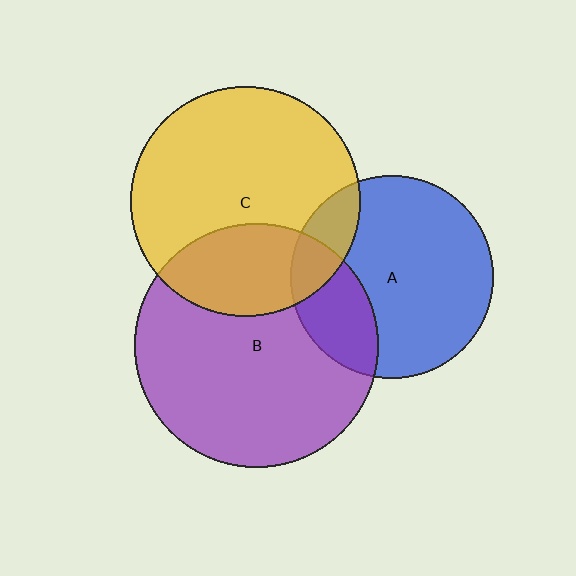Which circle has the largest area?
Circle B (purple).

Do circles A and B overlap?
Yes.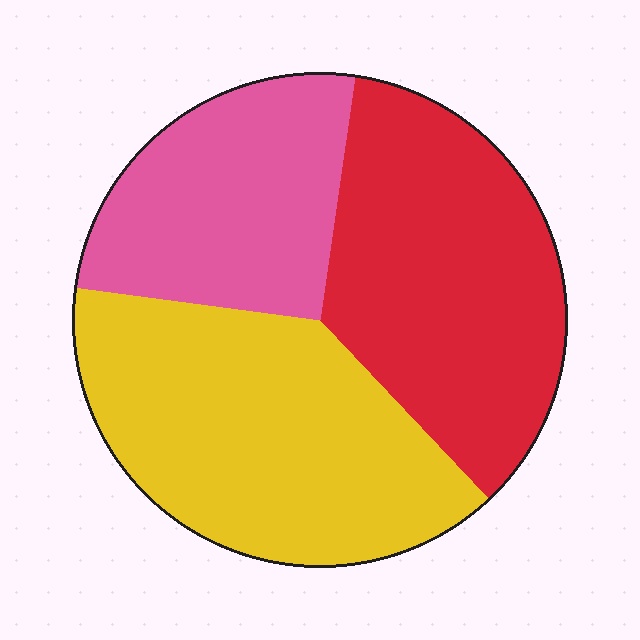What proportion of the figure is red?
Red takes up about three eighths (3/8) of the figure.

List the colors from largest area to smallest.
From largest to smallest: yellow, red, pink.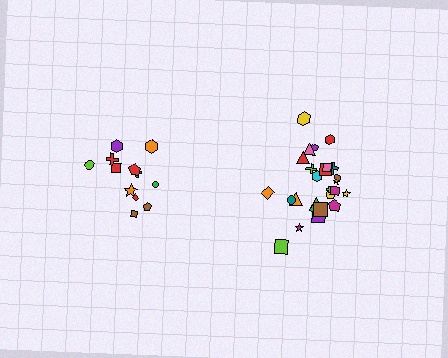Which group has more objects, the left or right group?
The right group.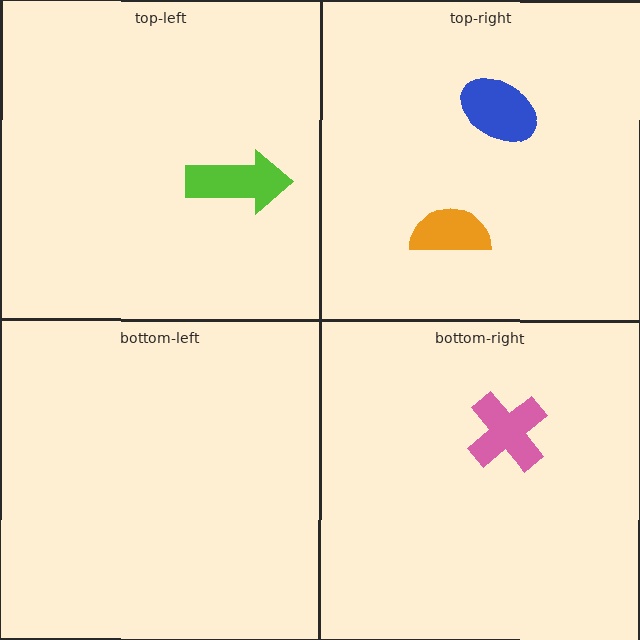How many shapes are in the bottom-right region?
1.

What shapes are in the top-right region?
The orange semicircle, the blue ellipse.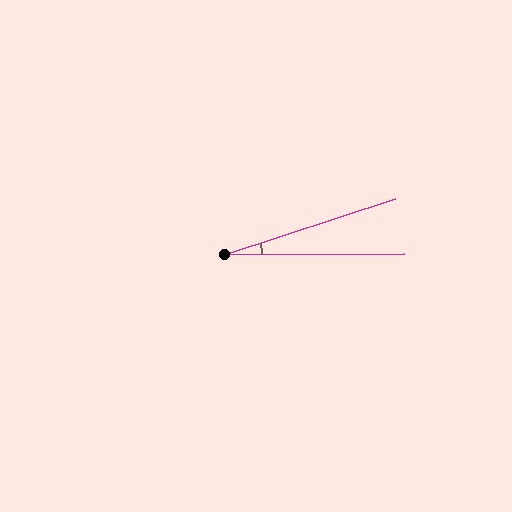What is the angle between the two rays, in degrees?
Approximately 18 degrees.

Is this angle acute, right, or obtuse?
It is acute.